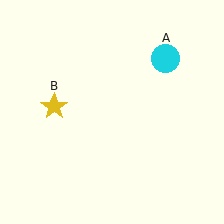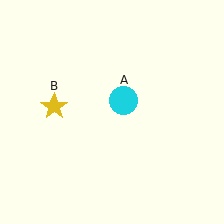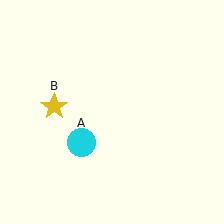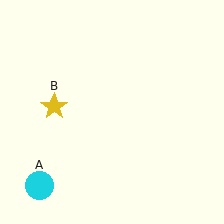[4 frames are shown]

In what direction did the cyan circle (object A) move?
The cyan circle (object A) moved down and to the left.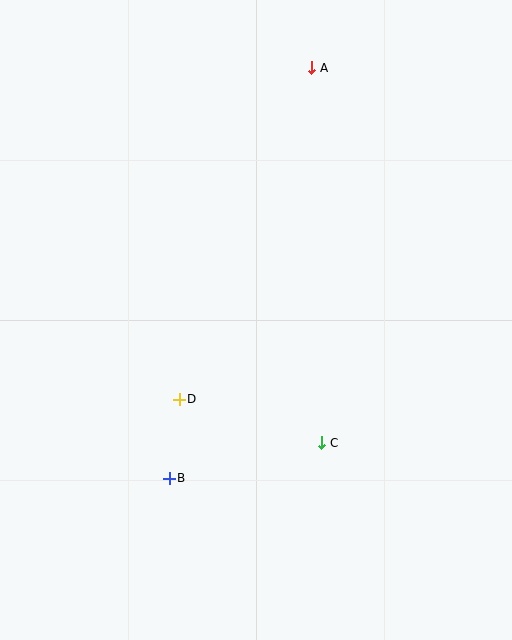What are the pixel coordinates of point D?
Point D is at (179, 399).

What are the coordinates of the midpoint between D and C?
The midpoint between D and C is at (250, 421).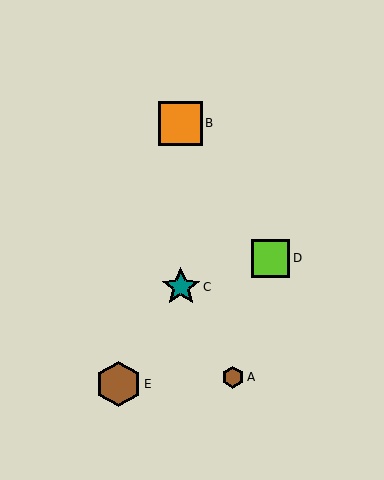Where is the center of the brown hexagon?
The center of the brown hexagon is at (233, 377).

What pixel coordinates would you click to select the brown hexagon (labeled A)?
Click at (233, 377) to select the brown hexagon A.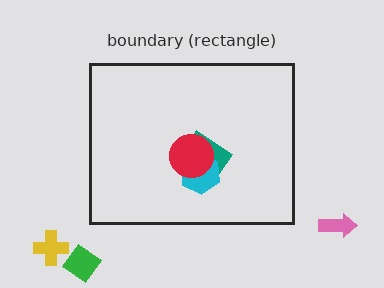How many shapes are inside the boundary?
3 inside, 3 outside.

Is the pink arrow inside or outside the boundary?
Outside.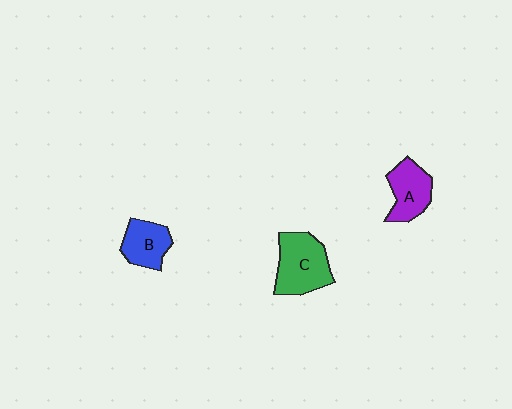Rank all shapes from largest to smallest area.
From largest to smallest: C (green), A (purple), B (blue).